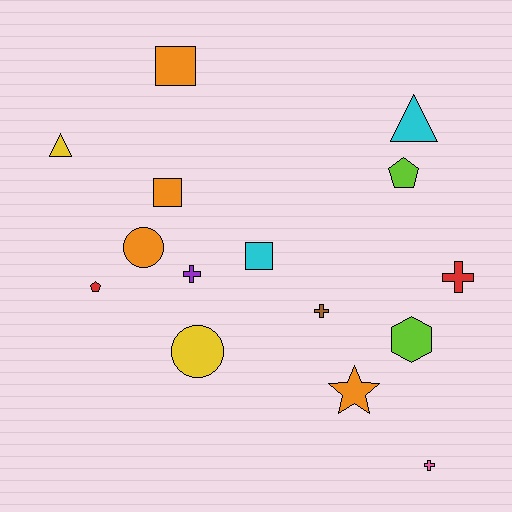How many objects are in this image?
There are 15 objects.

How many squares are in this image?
There are 3 squares.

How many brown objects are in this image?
There is 1 brown object.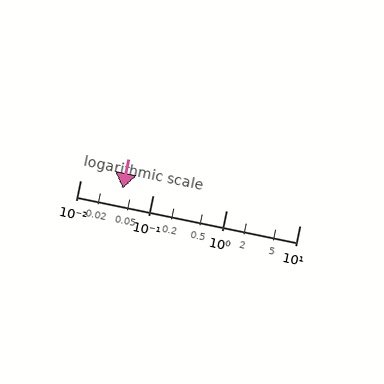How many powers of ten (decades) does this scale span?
The scale spans 3 decades, from 0.01 to 10.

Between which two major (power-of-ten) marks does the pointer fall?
The pointer is between 0.01 and 0.1.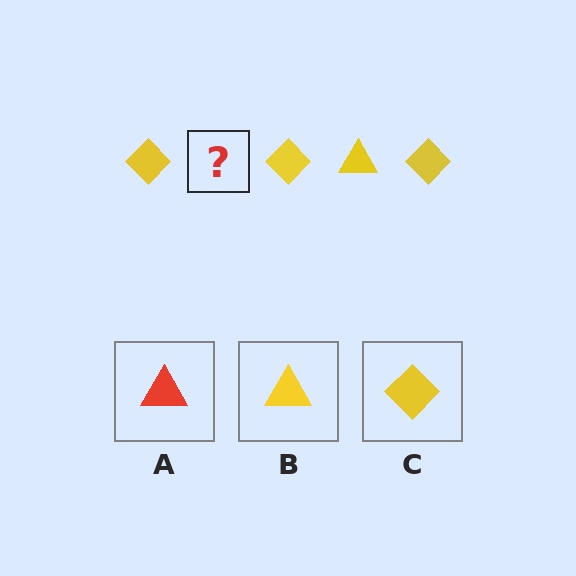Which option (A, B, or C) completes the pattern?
B.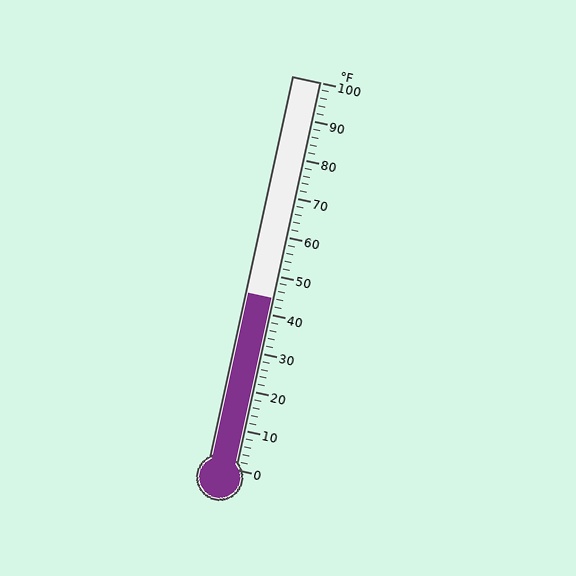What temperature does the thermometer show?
The thermometer shows approximately 44°F.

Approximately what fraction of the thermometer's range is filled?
The thermometer is filled to approximately 45% of its range.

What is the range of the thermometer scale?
The thermometer scale ranges from 0°F to 100°F.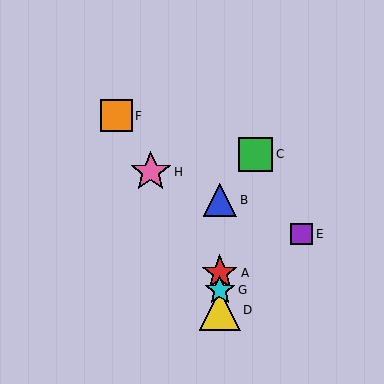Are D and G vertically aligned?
Yes, both are at x≈220.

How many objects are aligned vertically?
4 objects (A, B, D, G) are aligned vertically.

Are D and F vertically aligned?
No, D is at x≈220 and F is at x≈116.